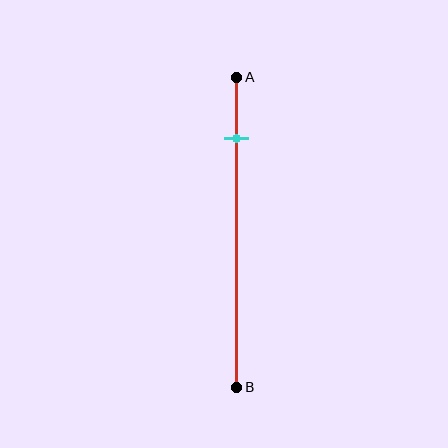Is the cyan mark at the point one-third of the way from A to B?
No, the mark is at about 20% from A, not at the 33% one-third point.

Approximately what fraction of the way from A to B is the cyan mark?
The cyan mark is approximately 20% of the way from A to B.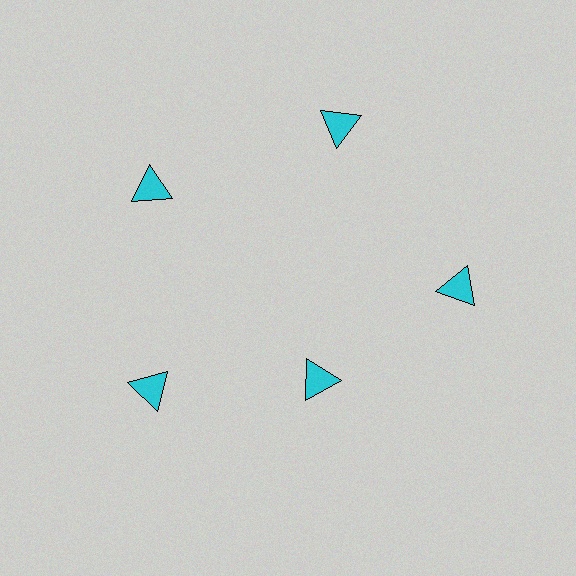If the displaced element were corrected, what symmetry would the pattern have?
It would have 5-fold rotational symmetry — the pattern would map onto itself every 72 degrees.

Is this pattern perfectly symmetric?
No. The 5 cyan triangles are arranged in a ring, but one element near the 5 o'clock position is pulled inward toward the center, breaking the 5-fold rotational symmetry.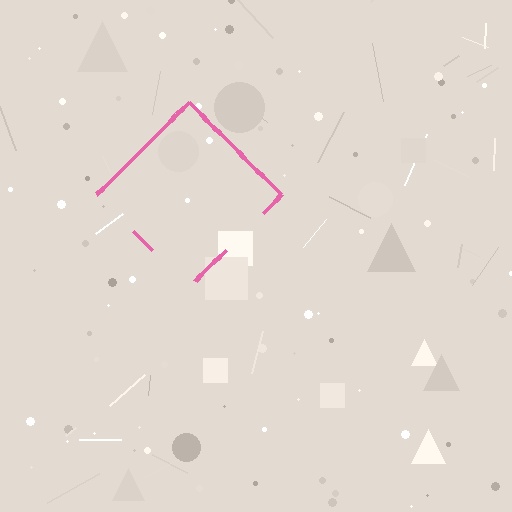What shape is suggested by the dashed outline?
The dashed outline suggests a diamond.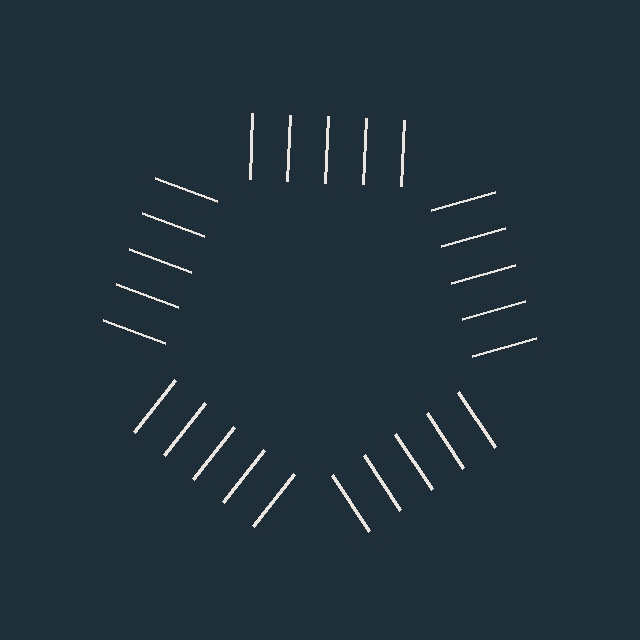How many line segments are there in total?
25 — 5 along each of the 5 edges.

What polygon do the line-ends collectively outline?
An illusory pentagon — the line segments terminate on its edges but no continuous stroke is drawn.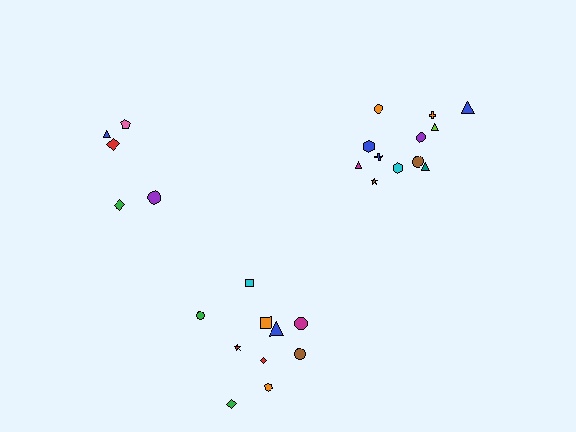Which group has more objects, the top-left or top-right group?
The top-right group.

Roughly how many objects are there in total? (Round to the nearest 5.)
Roughly 25 objects in total.